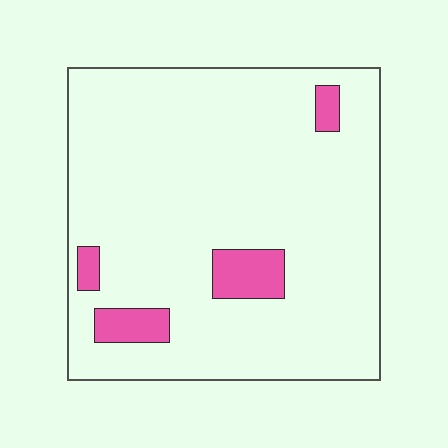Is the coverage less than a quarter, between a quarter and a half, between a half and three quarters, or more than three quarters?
Less than a quarter.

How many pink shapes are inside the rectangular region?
4.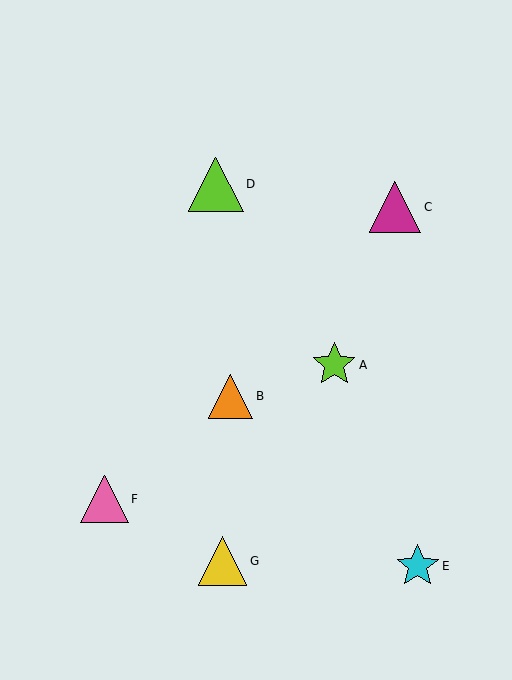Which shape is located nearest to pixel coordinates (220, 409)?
The orange triangle (labeled B) at (231, 396) is nearest to that location.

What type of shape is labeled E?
Shape E is a cyan star.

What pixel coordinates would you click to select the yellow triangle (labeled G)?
Click at (223, 561) to select the yellow triangle G.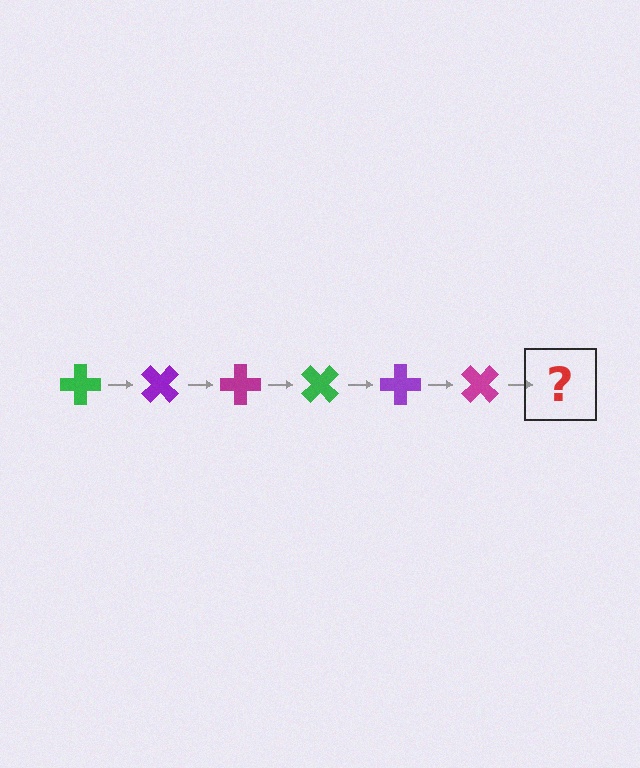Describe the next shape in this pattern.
It should be a green cross, rotated 270 degrees from the start.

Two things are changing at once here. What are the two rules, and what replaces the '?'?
The two rules are that it rotates 45 degrees each step and the color cycles through green, purple, and magenta. The '?' should be a green cross, rotated 270 degrees from the start.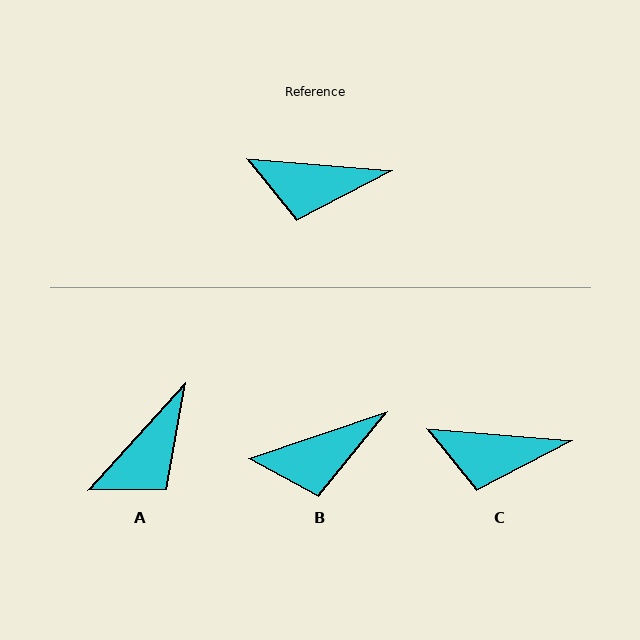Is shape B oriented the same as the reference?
No, it is off by about 23 degrees.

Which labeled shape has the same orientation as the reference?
C.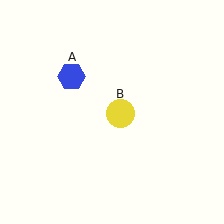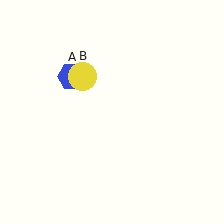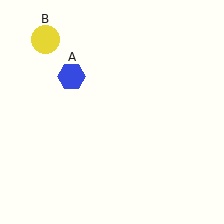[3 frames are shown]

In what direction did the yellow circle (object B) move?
The yellow circle (object B) moved up and to the left.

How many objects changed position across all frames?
1 object changed position: yellow circle (object B).